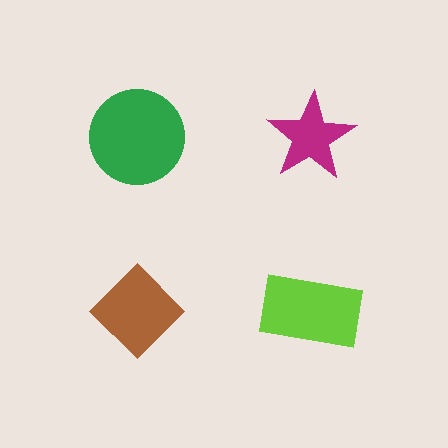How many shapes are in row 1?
2 shapes.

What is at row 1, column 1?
A green circle.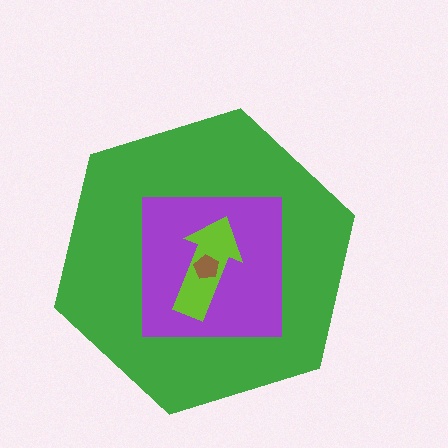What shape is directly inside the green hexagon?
The purple square.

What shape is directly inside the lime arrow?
The brown pentagon.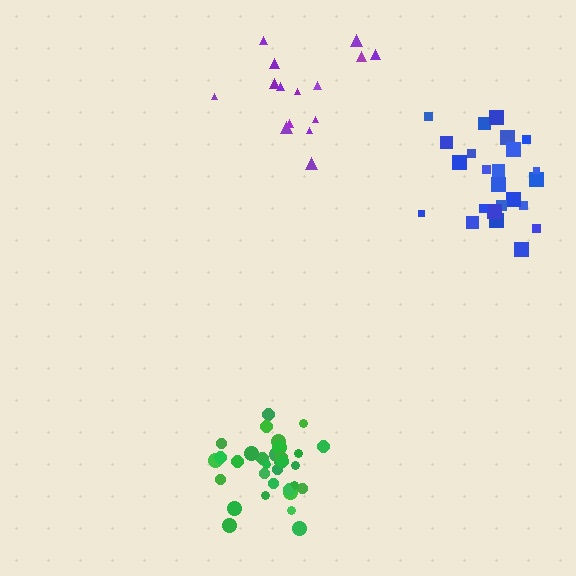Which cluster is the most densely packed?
Green.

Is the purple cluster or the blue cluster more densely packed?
Blue.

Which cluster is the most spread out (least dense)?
Purple.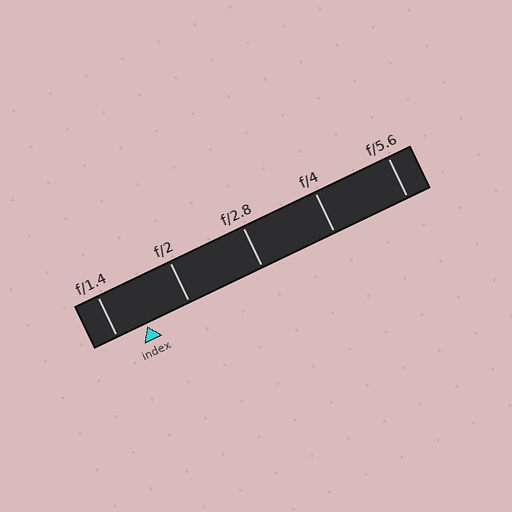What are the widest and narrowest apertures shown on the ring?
The widest aperture shown is f/1.4 and the narrowest is f/5.6.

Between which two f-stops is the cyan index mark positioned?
The index mark is between f/1.4 and f/2.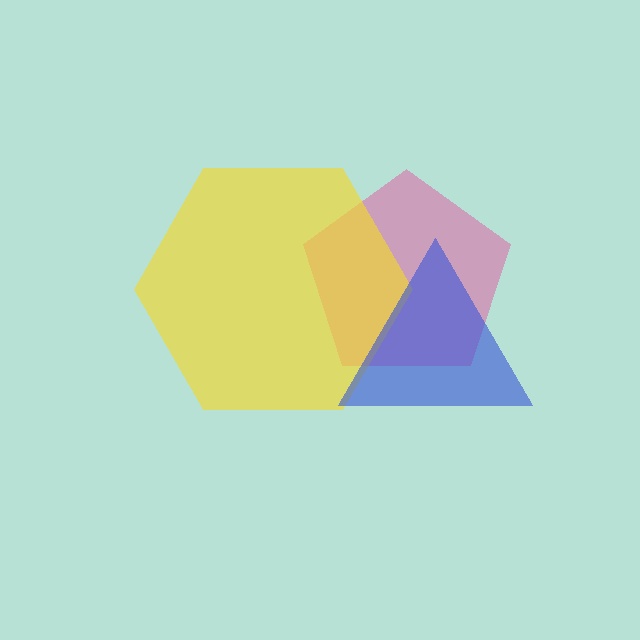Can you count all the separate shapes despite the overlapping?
Yes, there are 3 separate shapes.